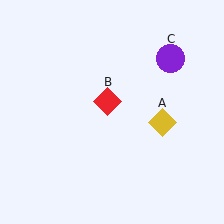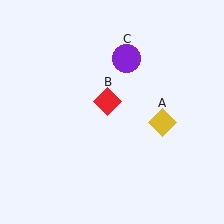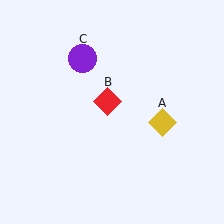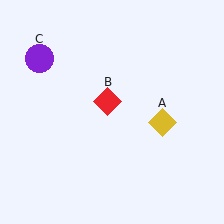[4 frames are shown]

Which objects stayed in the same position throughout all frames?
Yellow diamond (object A) and red diamond (object B) remained stationary.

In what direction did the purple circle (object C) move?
The purple circle (object C) moved left.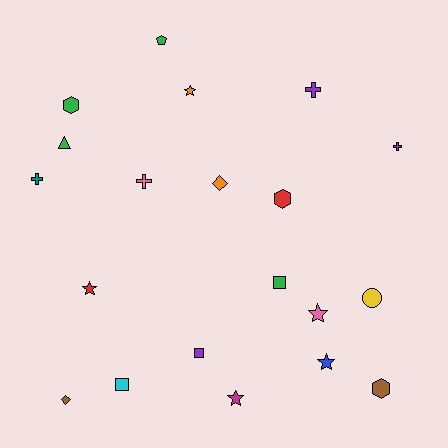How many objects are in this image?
There are 20 objects.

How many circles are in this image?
There is 1 circle.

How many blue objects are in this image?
There is 1 blue object.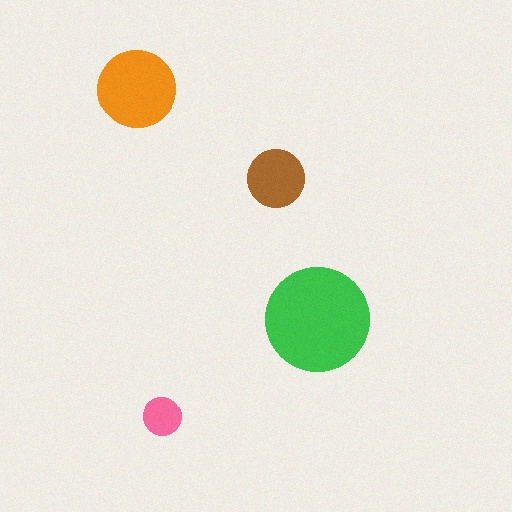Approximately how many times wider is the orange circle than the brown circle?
About 1.5 times wider.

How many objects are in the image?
There are 4 objects in the image.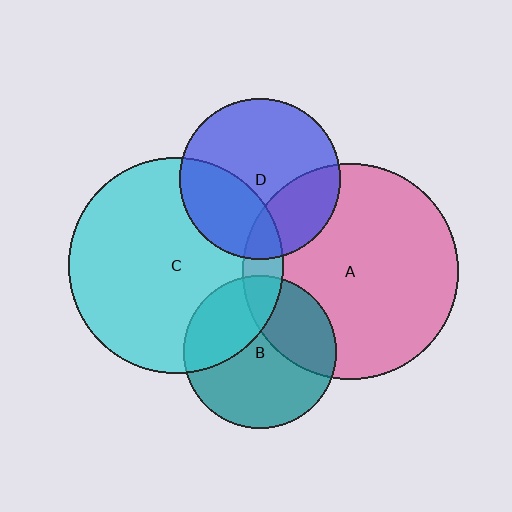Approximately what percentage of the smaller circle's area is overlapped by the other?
Approximately 35%.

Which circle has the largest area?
Circle A (pink).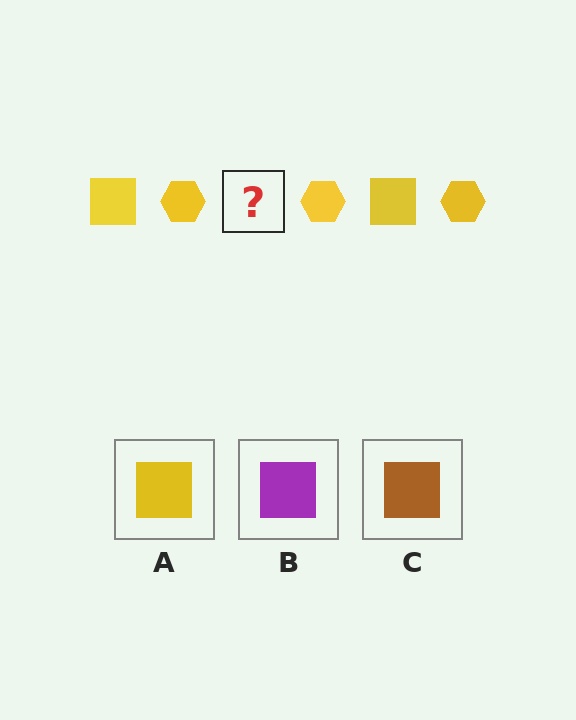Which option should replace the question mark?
Option A.